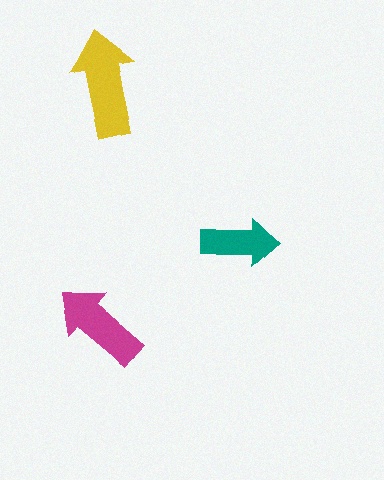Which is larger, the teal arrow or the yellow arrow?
The yellow one.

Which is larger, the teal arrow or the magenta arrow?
The magenta one.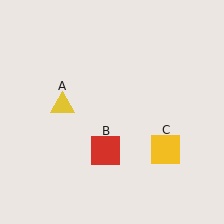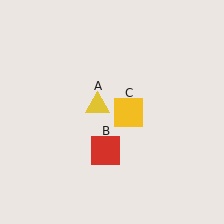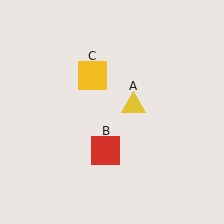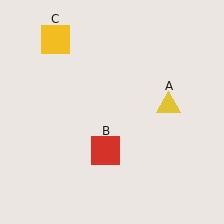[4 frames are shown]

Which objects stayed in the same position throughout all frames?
Red square (object B) remained stationary.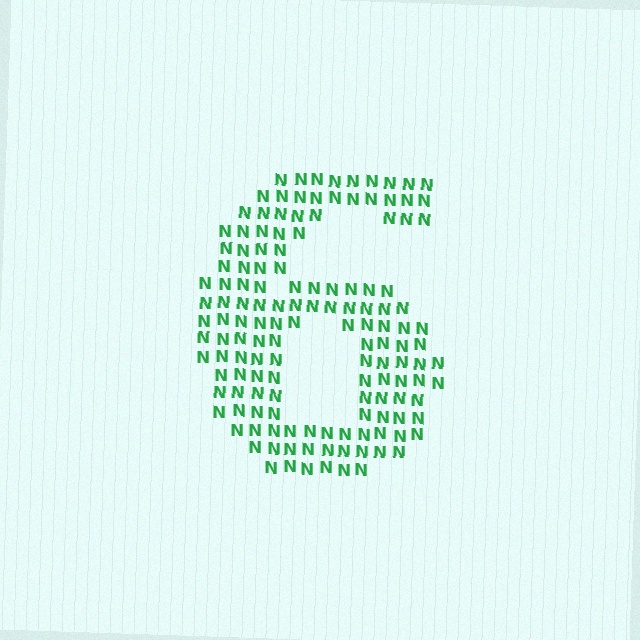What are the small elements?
The small elements are letter N's.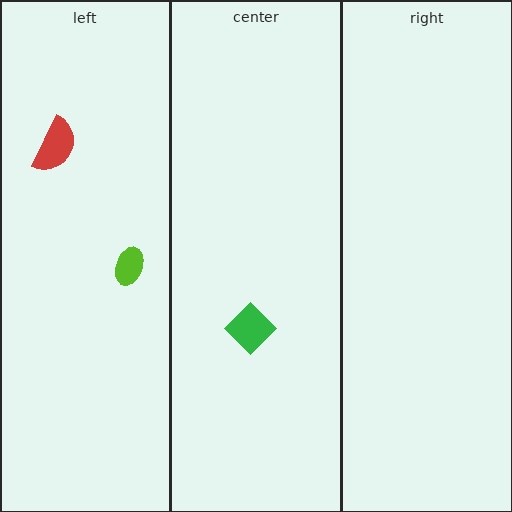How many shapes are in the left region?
2.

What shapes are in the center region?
The green diamond.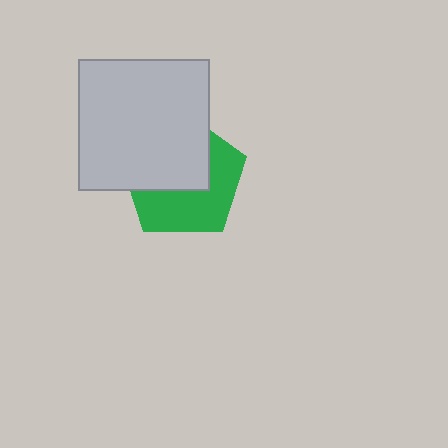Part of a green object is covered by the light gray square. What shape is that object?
It is a pentagon.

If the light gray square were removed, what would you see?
You would see the complete green pentagon.